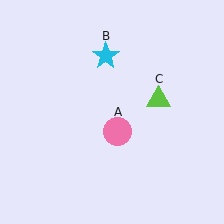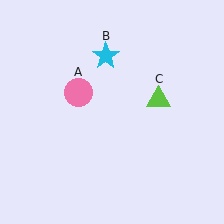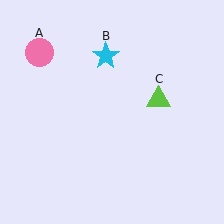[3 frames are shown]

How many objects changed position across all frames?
1 object changed position: pink circle (object A).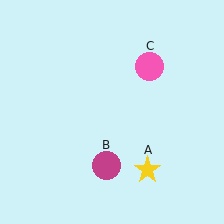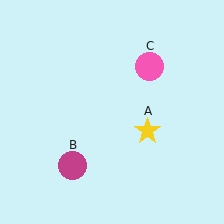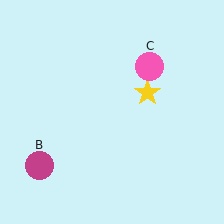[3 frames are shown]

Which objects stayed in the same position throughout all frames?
Pink circle (object C) remained stationary.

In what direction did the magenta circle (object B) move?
The magenta circle (object B) moved left.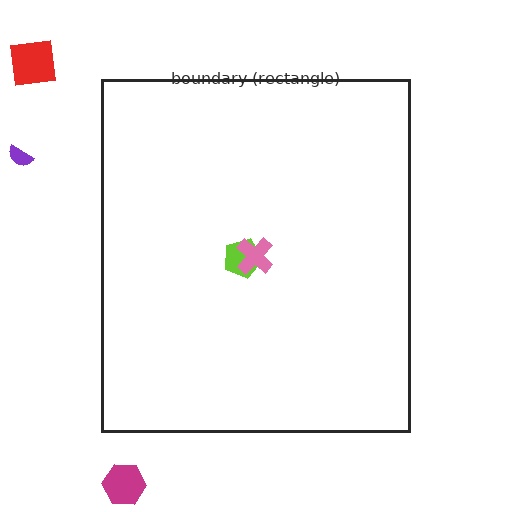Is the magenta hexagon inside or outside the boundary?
Outside.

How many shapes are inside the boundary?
2 inside, 3 outside.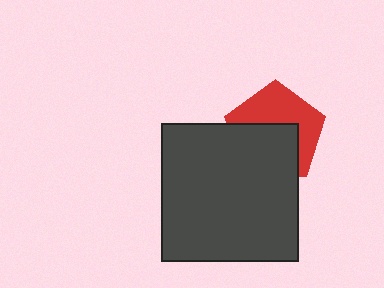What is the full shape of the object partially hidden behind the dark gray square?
The partially hidden object is a red pentagon.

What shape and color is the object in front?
The object in front is a dark gray square.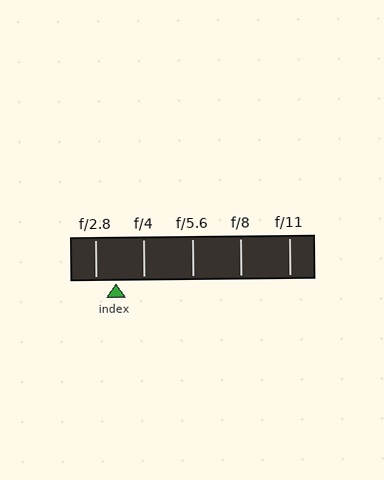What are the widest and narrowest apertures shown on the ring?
The widest aperture shown is f/2.8 and the narrowest is f/11.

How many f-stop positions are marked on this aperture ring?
There are 5 f-stop positions marked.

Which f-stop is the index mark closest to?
The index mark is closest to f/2.8.